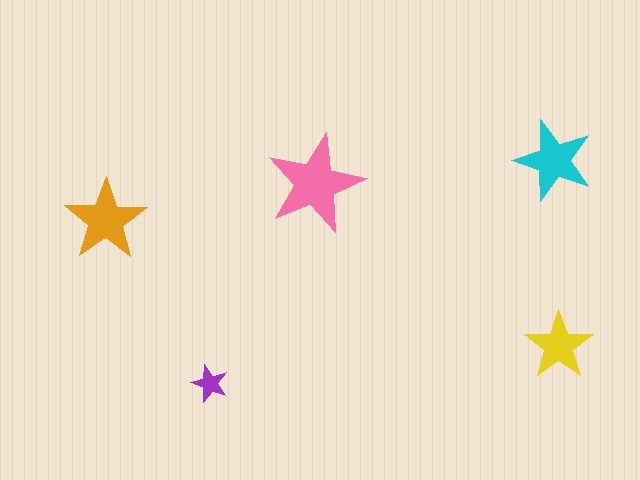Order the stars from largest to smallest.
the pink one, the orange one, the cyan one, the yellow one, the purple one.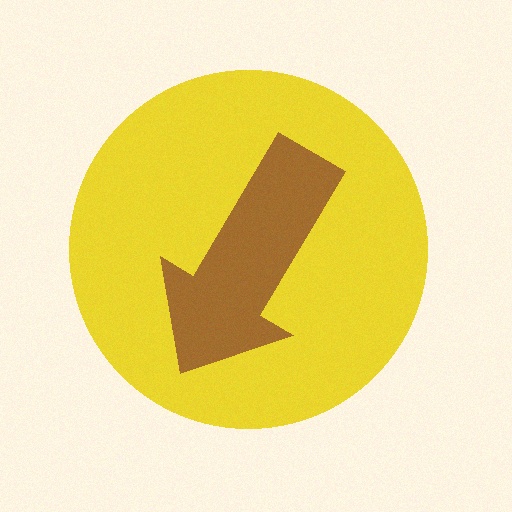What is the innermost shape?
The brown arrow.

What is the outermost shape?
The yellow circle.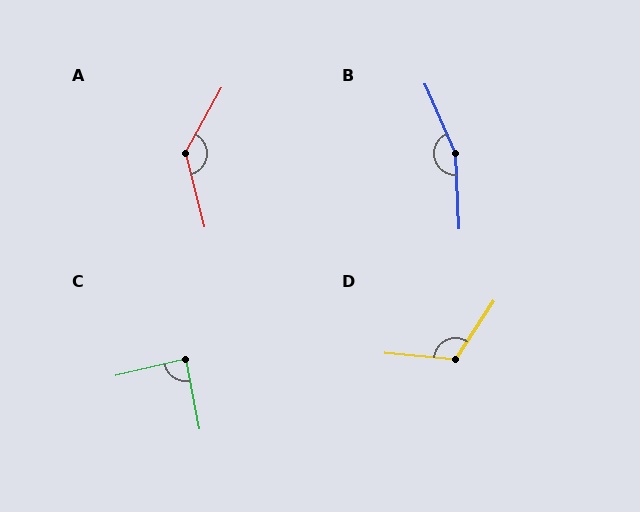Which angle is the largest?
B, at approximately 159 degrees.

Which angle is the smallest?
C, at approximately 88 degrees.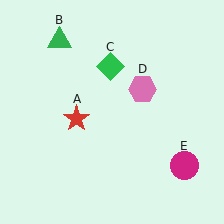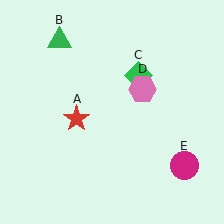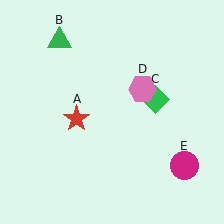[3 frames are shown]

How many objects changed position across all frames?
1 object changed position: green diamond (object C).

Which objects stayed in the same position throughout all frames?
Red star (object A) and green triangle (object B) and pink hexagon (object D) and magenta circle (object E) remained stationary.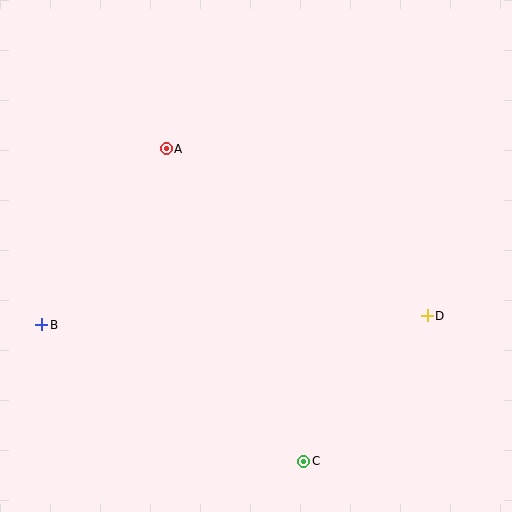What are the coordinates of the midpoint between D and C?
The midpoint between D and C is at (366, 389).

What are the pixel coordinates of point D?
Point D is at (427, 316).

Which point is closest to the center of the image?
Point A at (166, 149) is closest to the center.